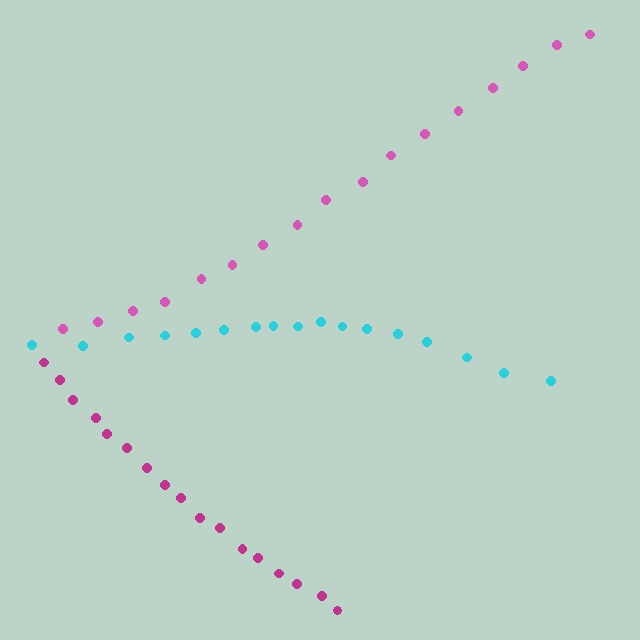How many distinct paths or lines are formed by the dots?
There are 3 distinct paths.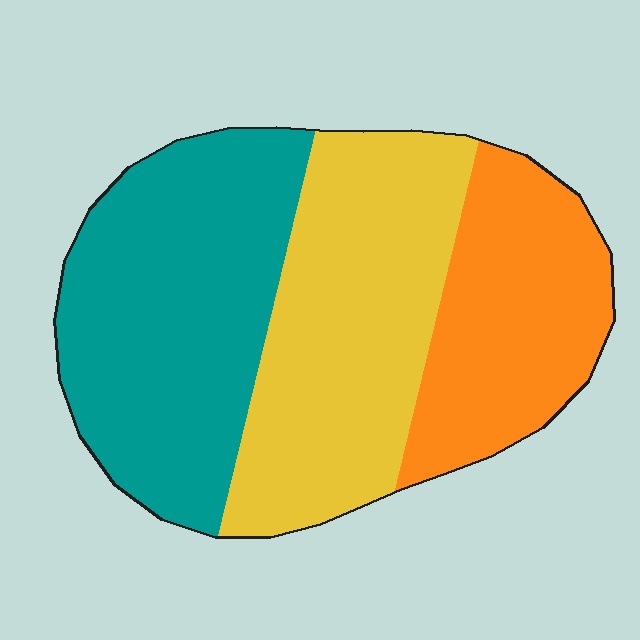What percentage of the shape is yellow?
Yellow takes up about three eighths (3/8) of the shape.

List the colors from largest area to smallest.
From largest to smallest: teal, yellow, orange.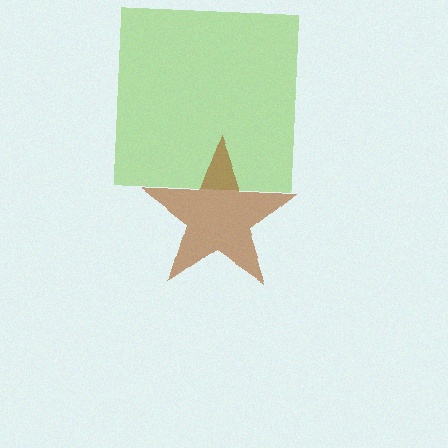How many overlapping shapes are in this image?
There are 2 overlapping shapes in the image.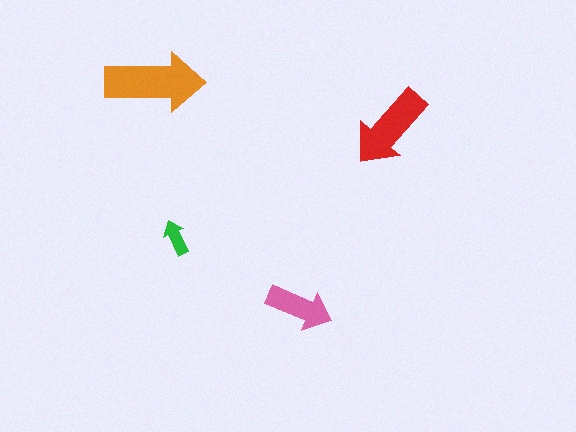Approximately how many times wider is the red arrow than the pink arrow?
About 1.5 times wider.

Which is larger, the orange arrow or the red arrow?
The orange one.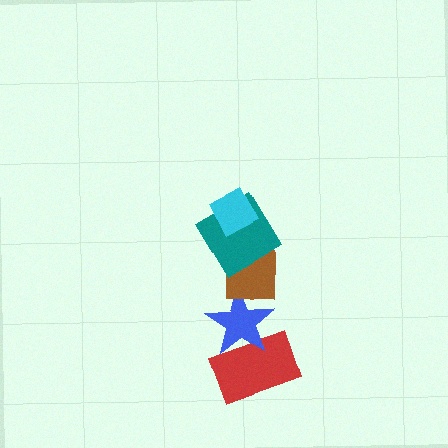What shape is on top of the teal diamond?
The cyan diamond is on top of the teal diamond.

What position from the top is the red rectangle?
The red rectangle is 5th from the top.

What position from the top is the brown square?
The brown square is 3rd from the top.